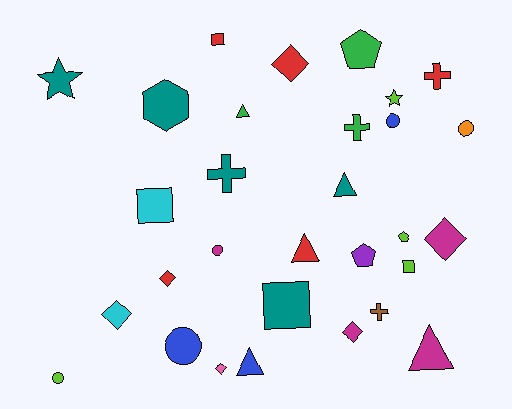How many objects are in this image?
There are 30 objects.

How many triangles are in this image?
There are 5 triangles.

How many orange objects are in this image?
There is 1 orange object.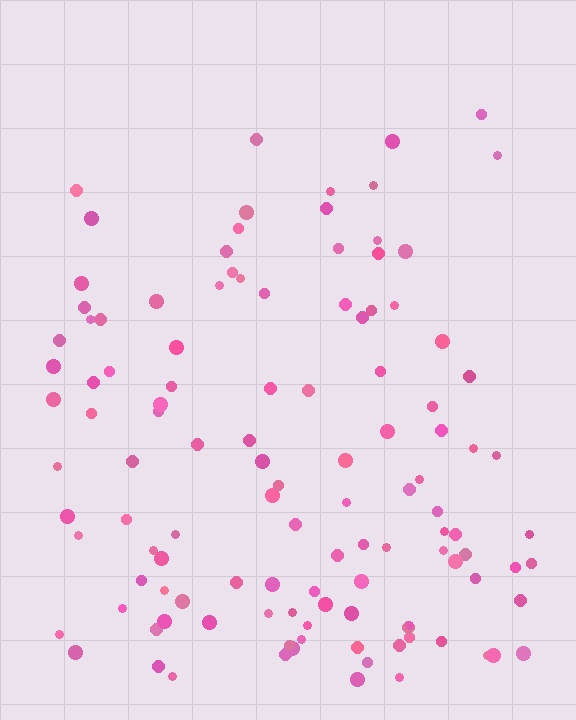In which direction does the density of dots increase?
From top to bottom, with the bottom side densest.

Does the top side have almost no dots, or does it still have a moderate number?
Still a moderate number, just noticeably fewer than the bottom.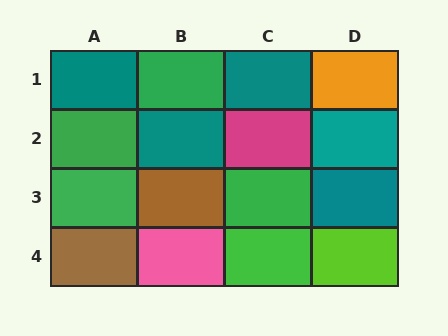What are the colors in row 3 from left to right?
Green, brown, green, teal.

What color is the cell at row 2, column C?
Magenta.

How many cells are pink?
1 cell is pink.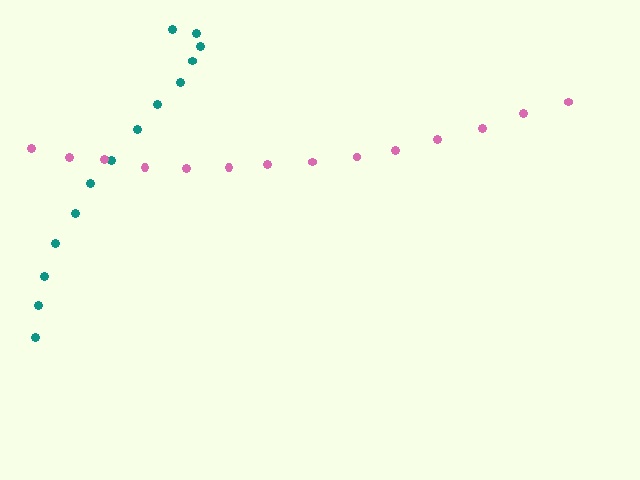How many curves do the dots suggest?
There are 2 distinct paths.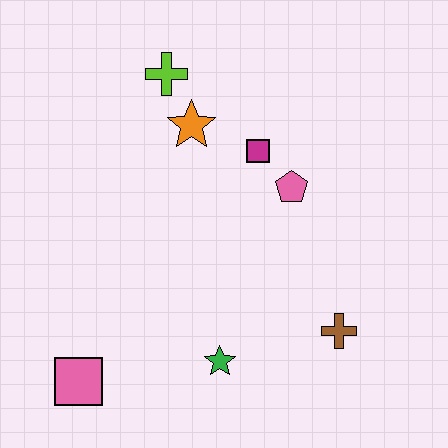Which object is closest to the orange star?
The lime cross is closest to the orange star.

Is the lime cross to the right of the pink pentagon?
No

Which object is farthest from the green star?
The lime cross is farthest from the green star.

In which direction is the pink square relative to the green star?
The pink square is to the left of the green star.